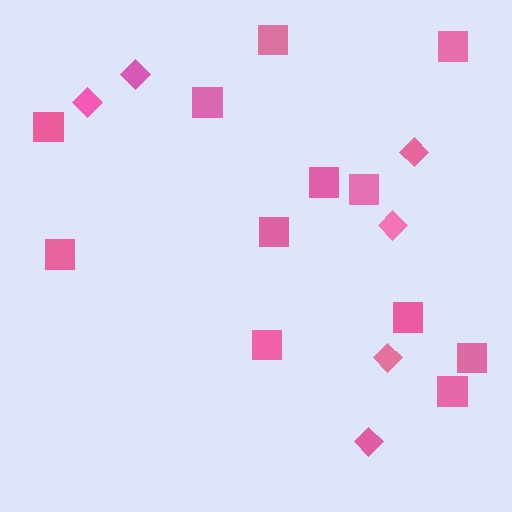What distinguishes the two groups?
There are 2 groups: one group of squares (12) and one group of diamonds (6).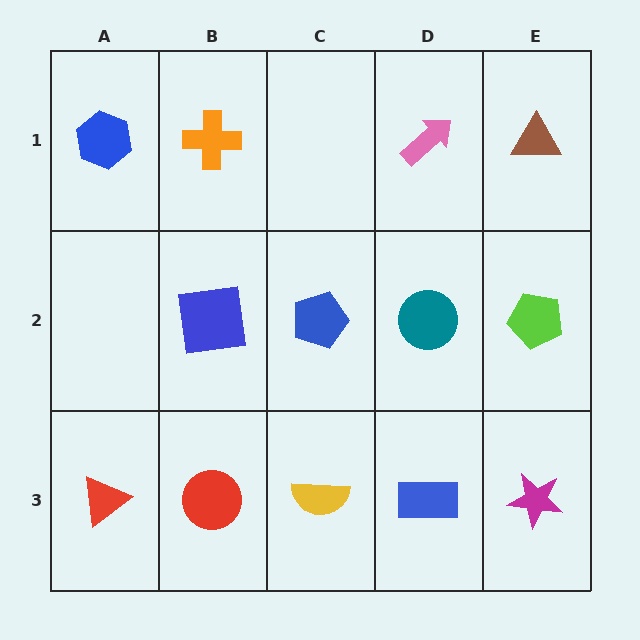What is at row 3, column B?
A red circle.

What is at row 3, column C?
A yellow semicircle.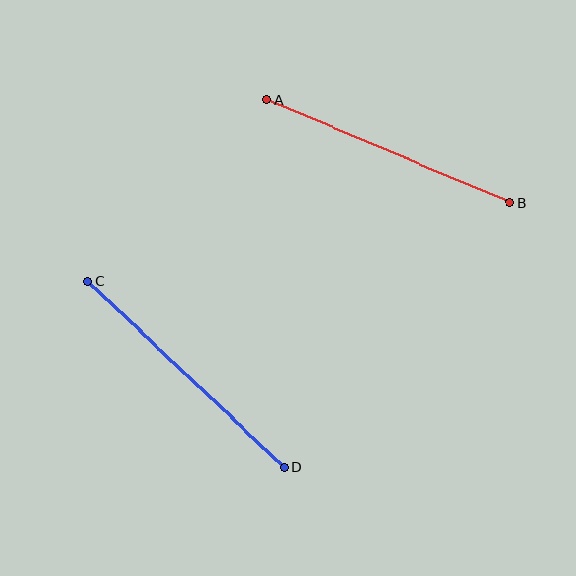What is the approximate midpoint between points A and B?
The midpoint is at approximately (388, 151) pixels.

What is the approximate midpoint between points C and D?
The midpoint is at approximately (186, 374) pixels.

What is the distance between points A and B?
The distance is approximately 264 pixels.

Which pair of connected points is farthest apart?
Points C and D are farthest apart.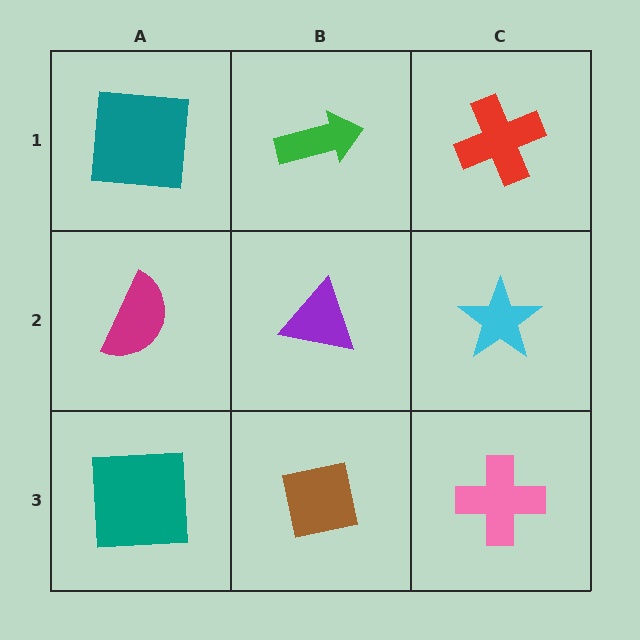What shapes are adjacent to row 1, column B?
A purple triangle (row 2, column B), a teal square (row 1, column A), a red cross (row 1, column C).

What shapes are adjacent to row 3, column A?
A magenta semicircle (row 2, column A), a brown square (row 3, column B).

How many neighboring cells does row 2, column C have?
3.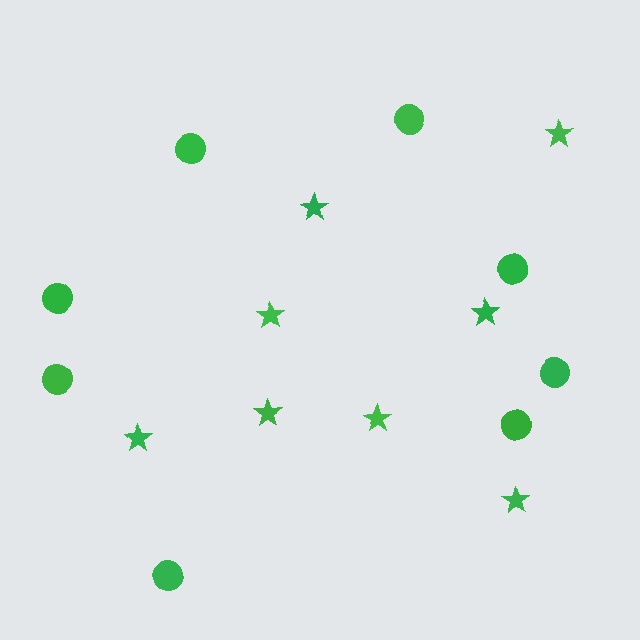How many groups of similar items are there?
There are 2 groups: one group of stars (8) and one group of circles (8).